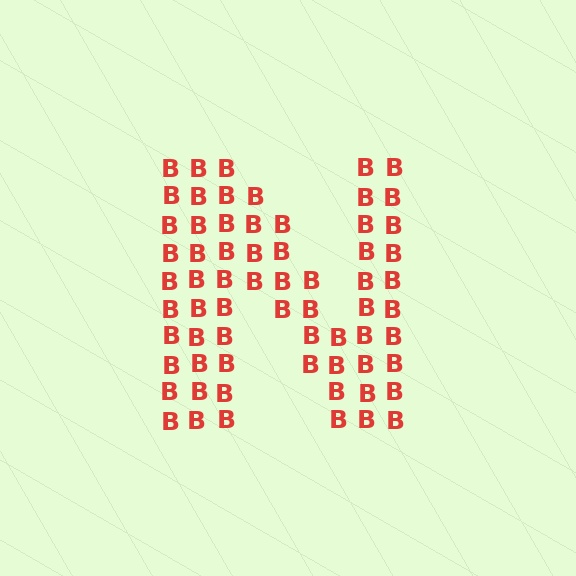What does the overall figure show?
The overall figure shows the letter N.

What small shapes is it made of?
It is made of small letter B's.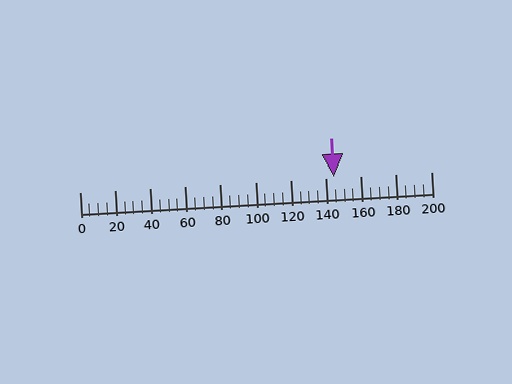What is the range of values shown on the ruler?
The ruler shows values from 0 to 200.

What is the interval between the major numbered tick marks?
The major tick marks are spaced 20 units apart.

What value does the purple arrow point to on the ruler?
The purple arrow points to approximately 145.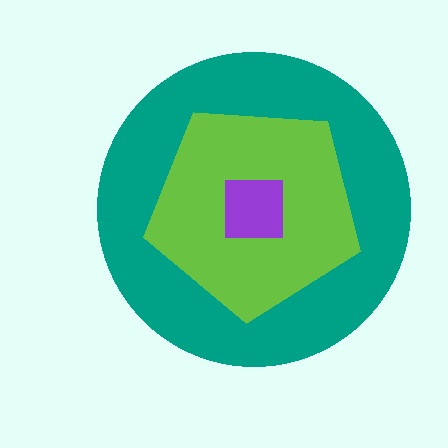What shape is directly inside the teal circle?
The lime pentagon.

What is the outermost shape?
The teal circle.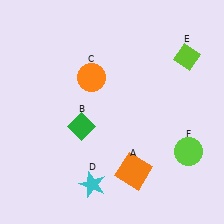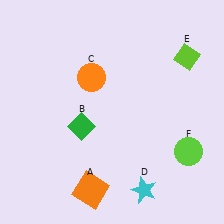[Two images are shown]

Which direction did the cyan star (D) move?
The cyan star (D) moved right.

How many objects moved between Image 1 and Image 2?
2 objects moved between the two images.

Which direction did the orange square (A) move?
The orange square (A) moved left.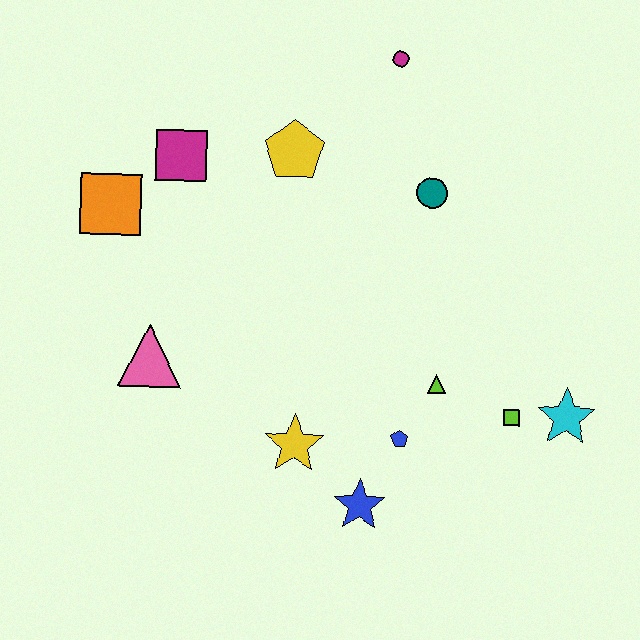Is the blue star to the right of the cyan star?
No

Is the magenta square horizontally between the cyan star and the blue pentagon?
No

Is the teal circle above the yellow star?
Yes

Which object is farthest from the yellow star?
The magenta circle is farthest from the yellow star.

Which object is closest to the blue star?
The blue pentagon is closest to the blue star.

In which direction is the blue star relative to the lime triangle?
The blue star is below the lime triangle.